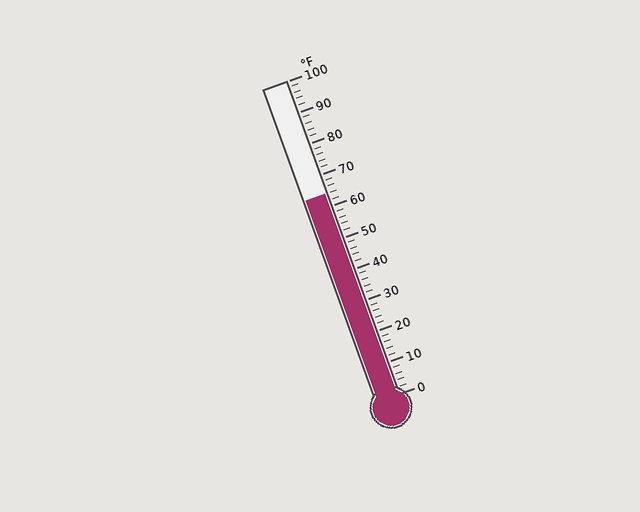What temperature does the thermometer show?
The thermometer shows approximately 64°F.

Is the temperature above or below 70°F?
The temperature is below 70°F.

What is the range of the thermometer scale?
The thermometer scale ranges from 0°F to 100°F.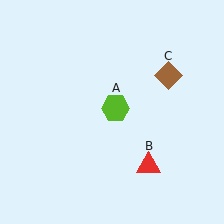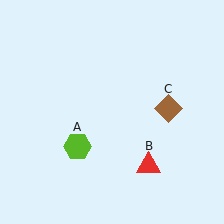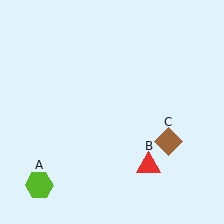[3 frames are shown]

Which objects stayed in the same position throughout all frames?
Red triangle (object B) remained stationary.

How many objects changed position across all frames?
2 objects changed position: lime hexagon (object A), brown diamond (object C).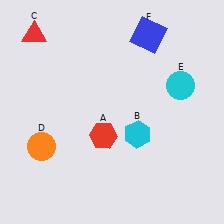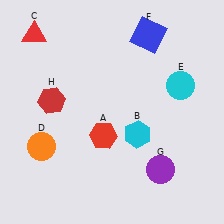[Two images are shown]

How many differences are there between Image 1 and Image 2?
There are 2 differences between the two images.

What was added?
A purple circle (G), a red hexagon (H) were added in Image 2.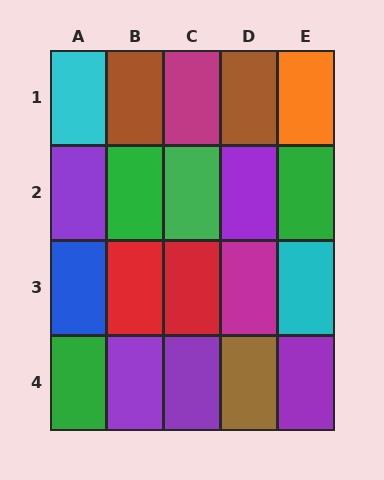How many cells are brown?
3 cells are brown.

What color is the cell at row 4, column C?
Purple.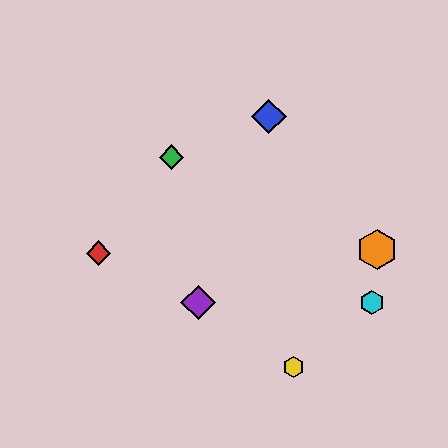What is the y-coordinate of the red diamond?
The red diamond is at y≈253.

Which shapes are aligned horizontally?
The purple diamond, the cyan hexagon are aligned horizontally.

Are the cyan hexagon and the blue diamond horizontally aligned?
No, the cyan hexagon is at y≈303 and the blue diamond is at y≈117.